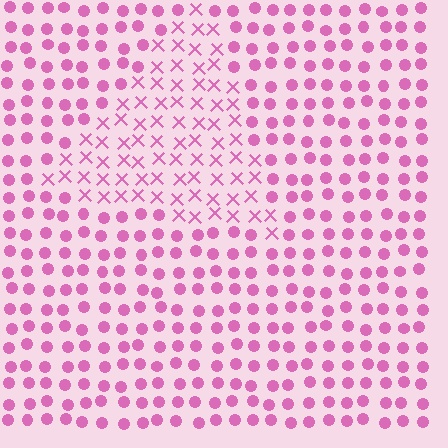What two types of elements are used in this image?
The image uses X marks inside the triangle region and circles outside it.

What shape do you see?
I see a triangle.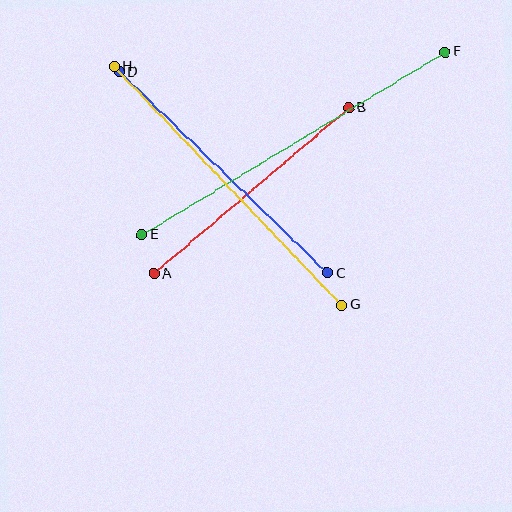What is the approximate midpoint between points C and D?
The midpoint is at approximately (223, 173) pixels.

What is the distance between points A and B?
The distance is approximately 256 pixels.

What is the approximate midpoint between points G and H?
The midpoint is at approximately (228, 186) pixels.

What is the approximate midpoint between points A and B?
The midpoint is at approximately (251, 191) pixels.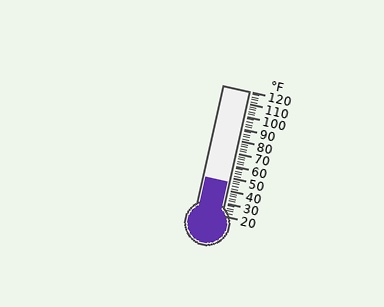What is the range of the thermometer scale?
The thermometer scale ranges from 20°F to 120°F.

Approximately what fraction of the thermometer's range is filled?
The thermometer is filled to approximately 25% of its range.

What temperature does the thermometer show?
The thermometer shows approximately 46°F.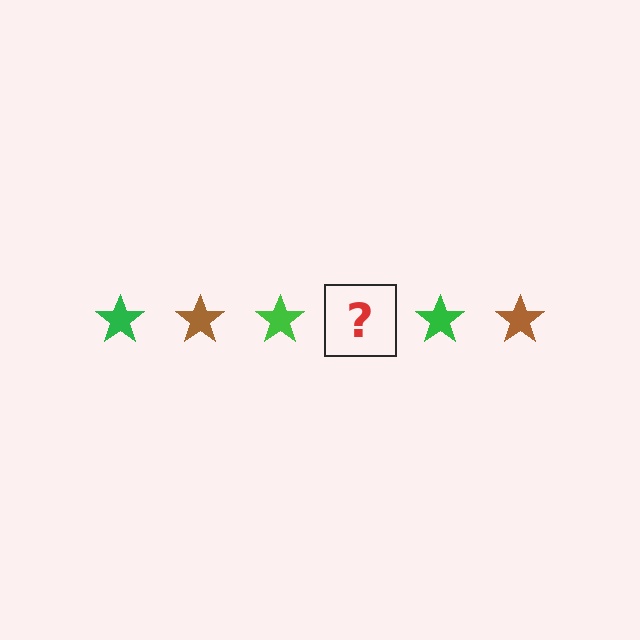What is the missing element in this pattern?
The missing element is a brown star.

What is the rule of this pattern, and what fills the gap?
The rule is that the pattern cycles through green, brown stars. The gap should be filled with a brown star.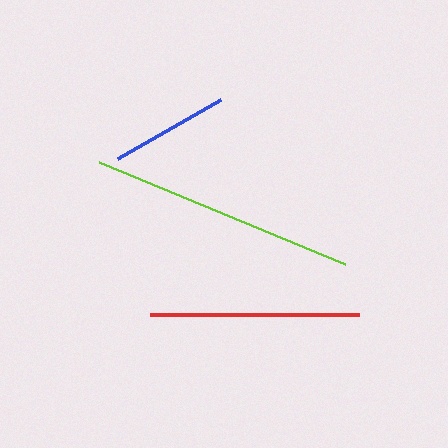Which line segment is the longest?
The lime line is the longest at approximately 266 pixels.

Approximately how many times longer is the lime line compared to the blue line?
The lime line is approximately 2.2 times the length of the blue line.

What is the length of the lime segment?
The lime segment is approximately 266 pixels long.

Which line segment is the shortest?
The blue line is the shortest at approximately 118 pixels.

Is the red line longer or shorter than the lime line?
The lime line is longer than the red line.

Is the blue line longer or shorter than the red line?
The red line is longer than the blue line.